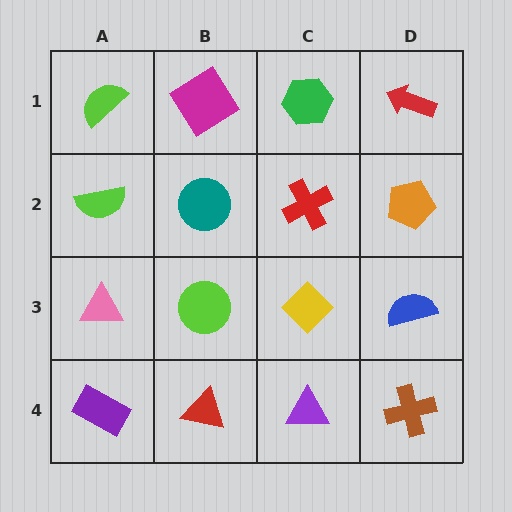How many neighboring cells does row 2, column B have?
4.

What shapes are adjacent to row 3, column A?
A lime semicircle (row 2, column A), a purple rectangle (row 4, column A), a lime circle (row 3, column B).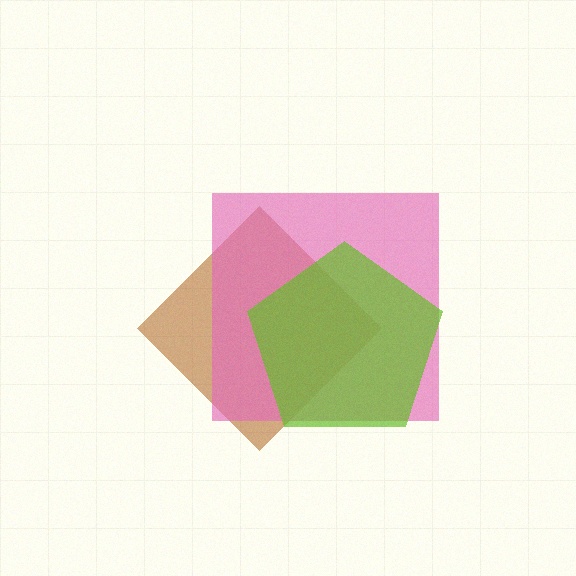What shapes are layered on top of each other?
The layered shapes are: a brown diamond, a pink square, a lime pentagon.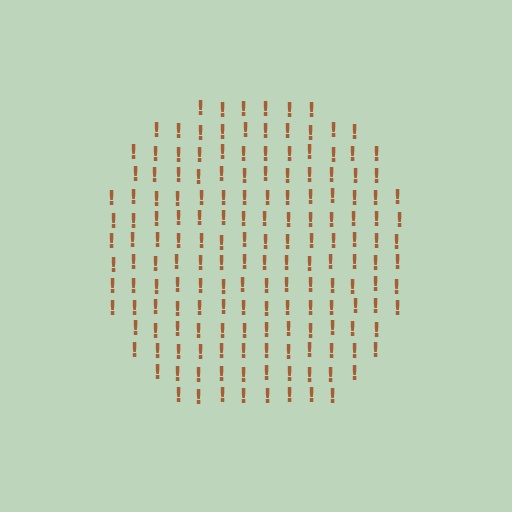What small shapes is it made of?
It is made of small exclamation marks.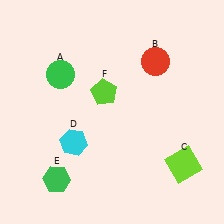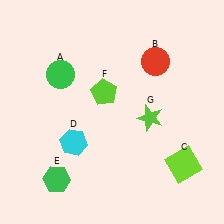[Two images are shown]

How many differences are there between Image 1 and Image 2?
There is 1 difference between the two images.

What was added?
A lime star (G) was added in Image 2.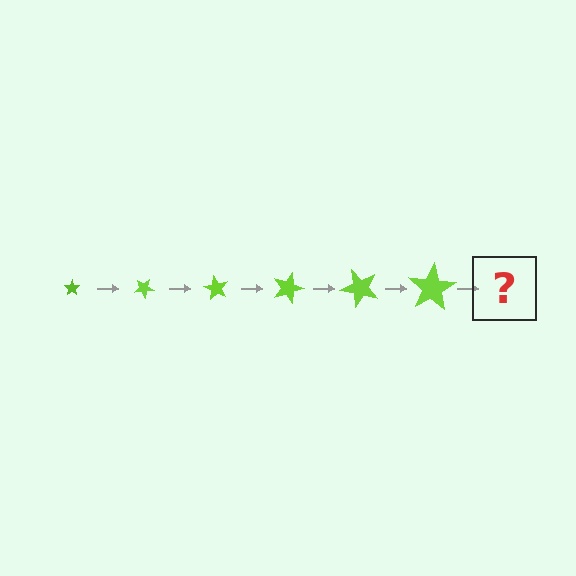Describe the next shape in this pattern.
It should be a star, larger than the previous one and rotated 180 degrees from the start.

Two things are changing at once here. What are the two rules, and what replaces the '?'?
The two rules are that the star grows larger each step and it rotates 30 degrees each step. The '?' should be a star, larger than the previous one and rotated 180 degrees from the start.